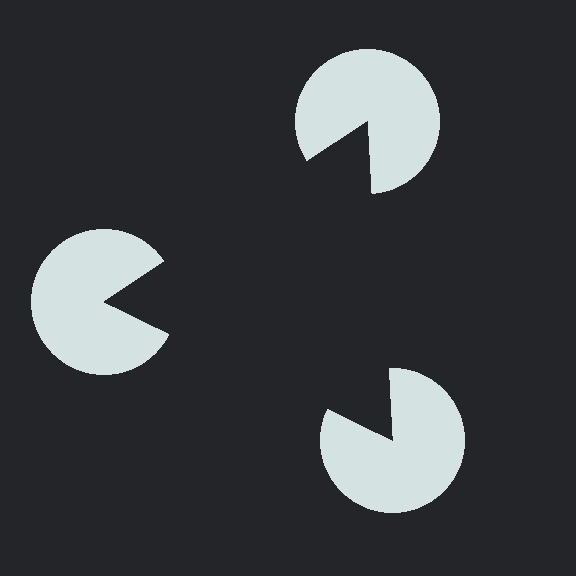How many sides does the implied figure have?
3 sides.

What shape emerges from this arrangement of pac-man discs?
An illusory triangle — its edges are inferred from the aligned wedge cuts in the pac-man discs, not physically drawn.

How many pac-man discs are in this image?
There are 3 — one at each vertex of the illusory triangle.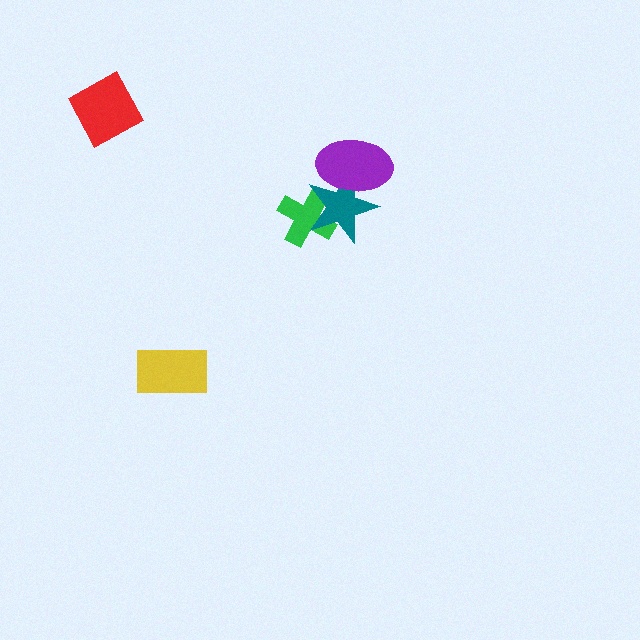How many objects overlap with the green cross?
1 object overlaps with the green cross.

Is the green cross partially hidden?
Yes, it is partially covered by another shape.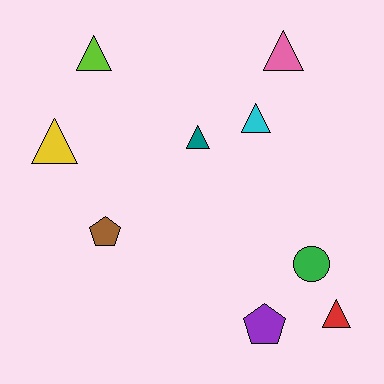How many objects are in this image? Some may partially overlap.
There are 9 objects.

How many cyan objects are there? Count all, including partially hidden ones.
There is 1 cyan object.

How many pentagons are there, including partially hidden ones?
There are 2 pentagons.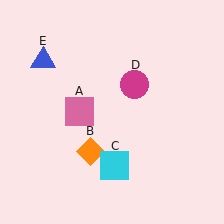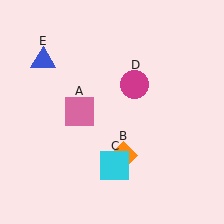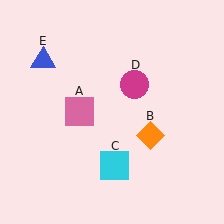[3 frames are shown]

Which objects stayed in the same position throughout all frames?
Pink square (object A) and cyan square (object C) and magenta circle (object D) and blue triangle (object E) remained stationary.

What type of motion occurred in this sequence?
The orange diamond (object B) rotated counterclockwise around the center of the scene.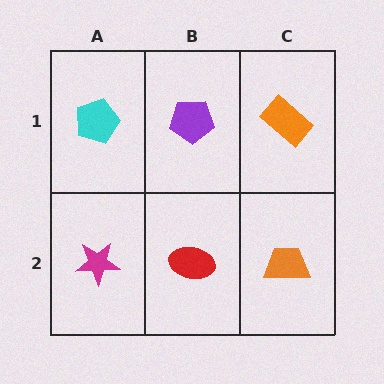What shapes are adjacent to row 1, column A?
A magenta star (row 2, column A), a purple pentagon (row 1, column B).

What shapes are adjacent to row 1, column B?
A red ellipse (row 2, column B), a cyan pentagon (row 1, column A), an orange rectangle (row 1, column C).